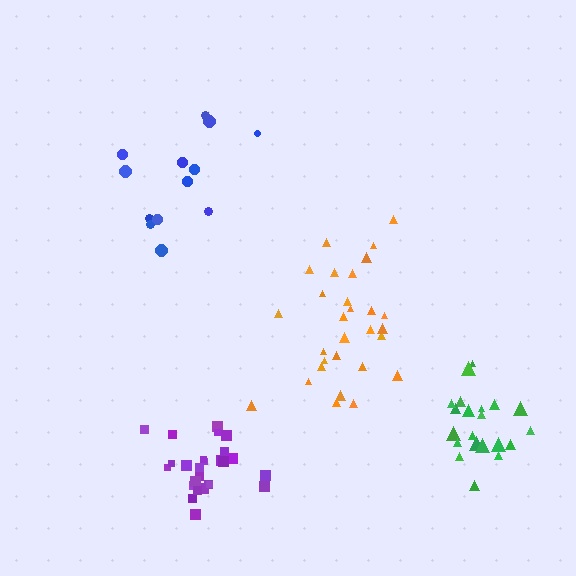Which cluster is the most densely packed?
Purple.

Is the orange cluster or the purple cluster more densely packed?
Purple.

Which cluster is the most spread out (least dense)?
Orange.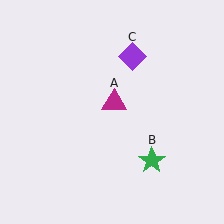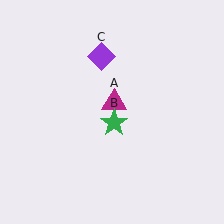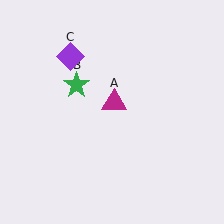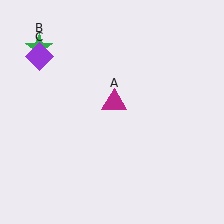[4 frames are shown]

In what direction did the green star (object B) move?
The green star (object B) moved up and to the left.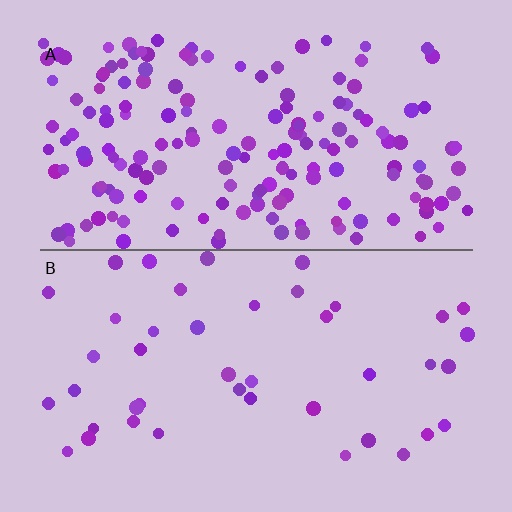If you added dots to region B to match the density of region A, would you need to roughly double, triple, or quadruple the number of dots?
Approximately quadruple.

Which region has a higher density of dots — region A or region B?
A (the top).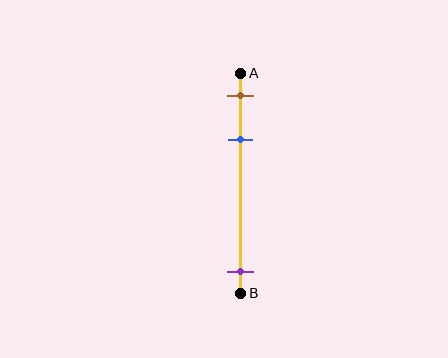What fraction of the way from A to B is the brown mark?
The brown mark is approximately 10% (0.1) of the way from A to B.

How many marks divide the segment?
There are 3 marks dividing the segment.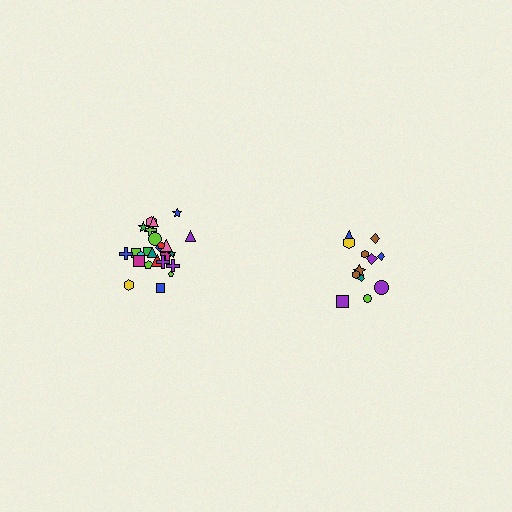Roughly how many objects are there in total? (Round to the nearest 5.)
Roughly 35 objects in total.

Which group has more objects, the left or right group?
The left group.